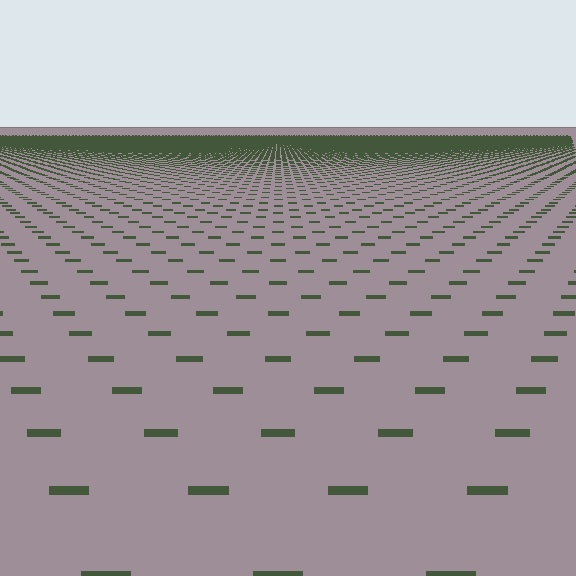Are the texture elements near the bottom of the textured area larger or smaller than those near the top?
Larger. Near the bottom, elements are closer to the viewer and appear at a bigger on-screen size.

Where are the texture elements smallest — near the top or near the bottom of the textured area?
Near the top.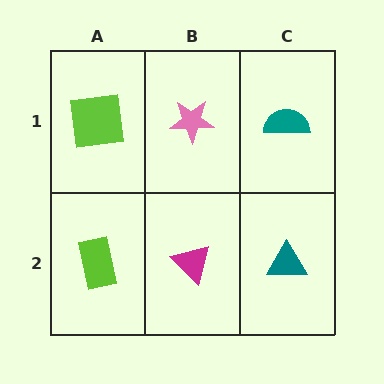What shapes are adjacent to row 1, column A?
A lime rectangle (row 2, column A), a pink star (row 1, column B).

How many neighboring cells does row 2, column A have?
2.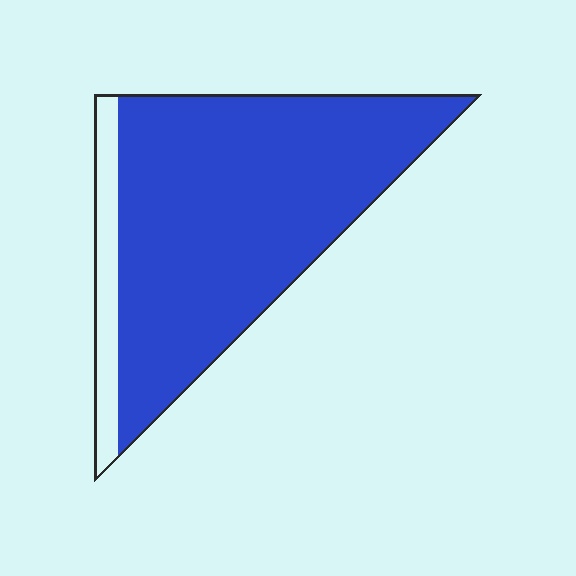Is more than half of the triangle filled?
Yes.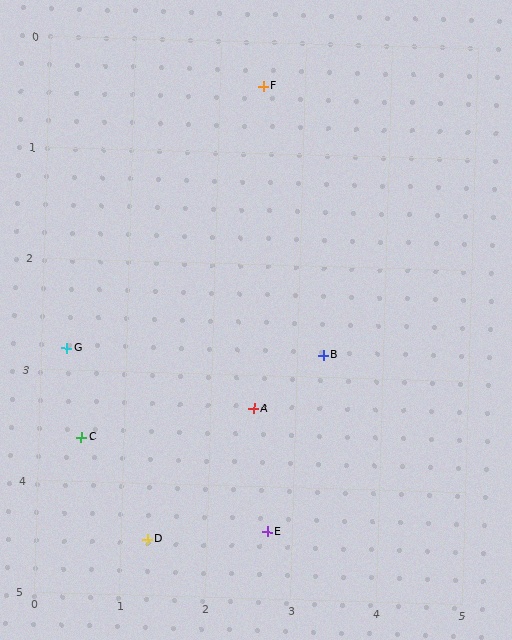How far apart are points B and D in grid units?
Points B and D are about 2.6 grid units apart.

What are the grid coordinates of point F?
Point F is at approximately (2.5, 0.4).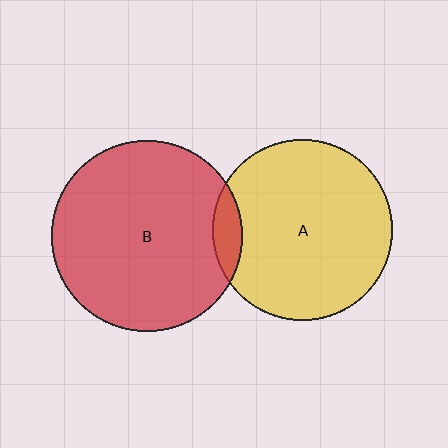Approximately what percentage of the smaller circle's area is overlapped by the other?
Approximately 10%.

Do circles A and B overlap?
Yes.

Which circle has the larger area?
Circle B (red).